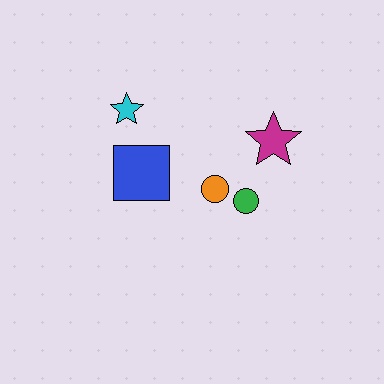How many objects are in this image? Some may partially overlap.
There are 5 objects.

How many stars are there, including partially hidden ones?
There are 2 stars.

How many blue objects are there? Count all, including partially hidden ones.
There is 1 blue object.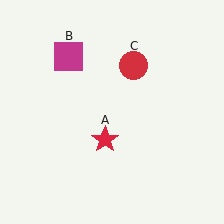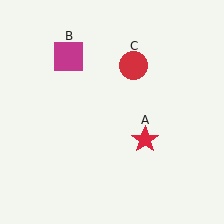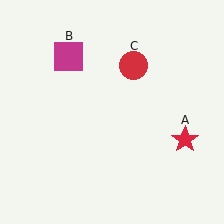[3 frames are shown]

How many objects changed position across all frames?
1 object changed position: red star (object A).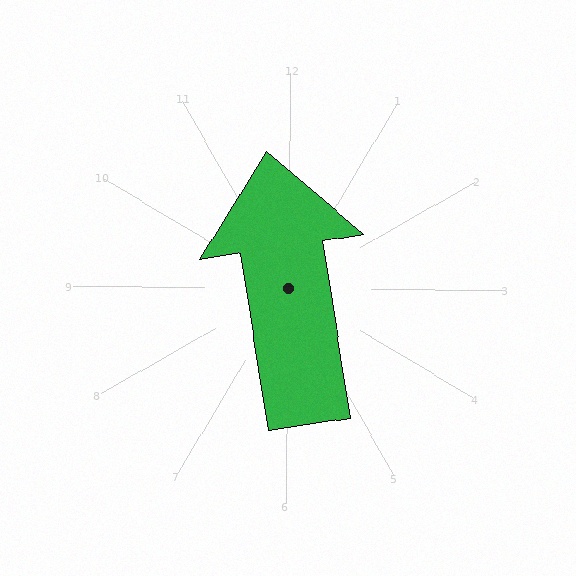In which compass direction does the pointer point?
North.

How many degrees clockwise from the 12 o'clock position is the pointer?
Approximately 351 degrees.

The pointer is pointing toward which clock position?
Roughly 12 o'clock.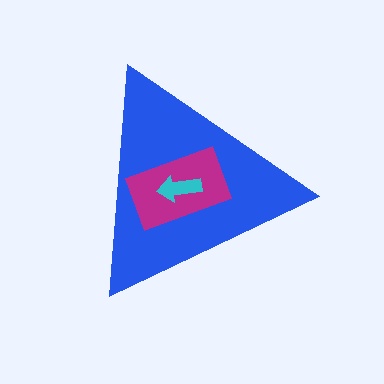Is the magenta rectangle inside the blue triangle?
Yes.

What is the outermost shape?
The blue triangle.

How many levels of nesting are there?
3.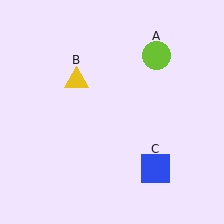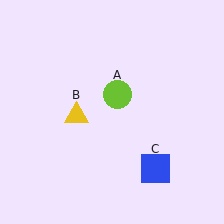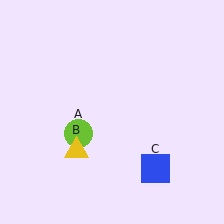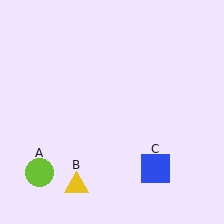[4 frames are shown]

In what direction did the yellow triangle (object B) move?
The yellow triangle (object B) moved down.